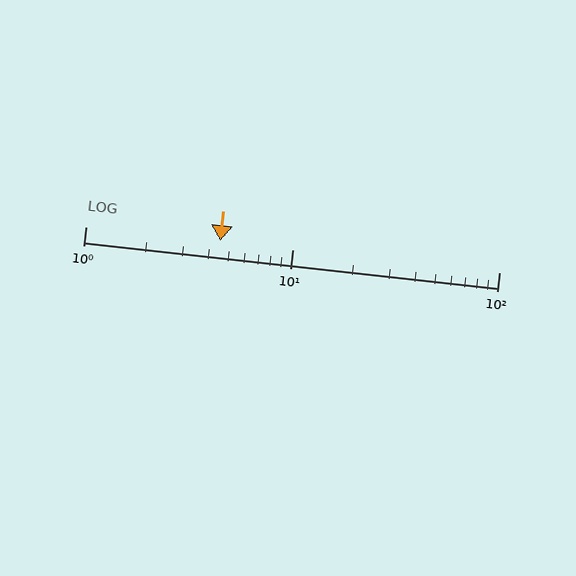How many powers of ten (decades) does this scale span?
The scale spans 2 decades, from 1 to 100.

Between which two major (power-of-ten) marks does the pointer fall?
The pointer is between 1 and 10.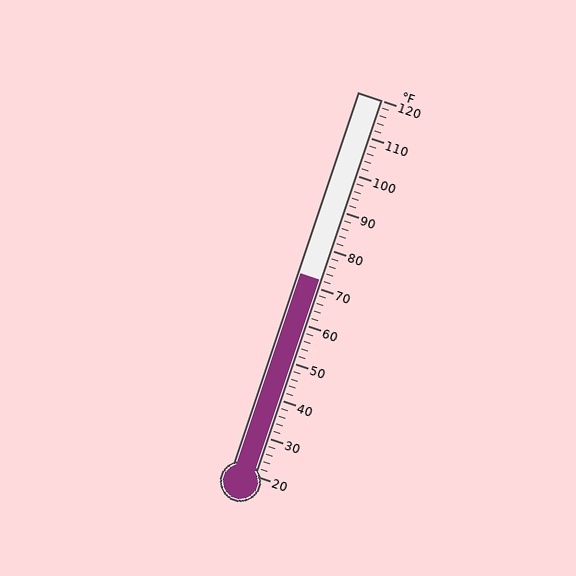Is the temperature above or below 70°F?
The temperature is above 70°F.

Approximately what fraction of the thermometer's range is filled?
The thermometer is filled to approximately 50% of its range.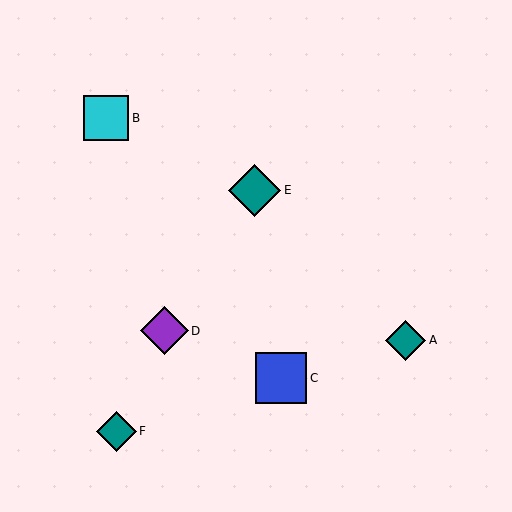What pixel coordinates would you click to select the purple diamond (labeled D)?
Click at (164, 331) to select the purple diamond D.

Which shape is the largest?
The teal diamond (labeled E) is the largest.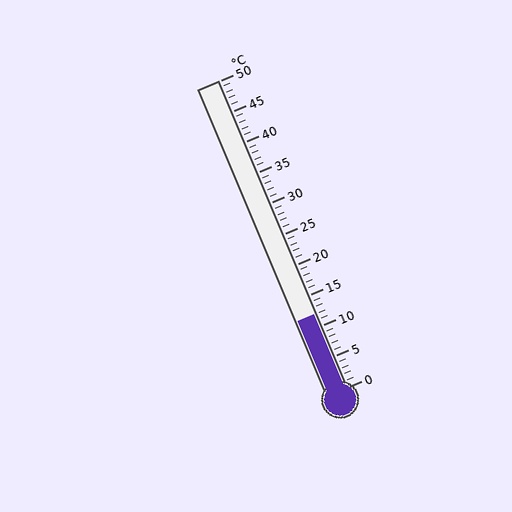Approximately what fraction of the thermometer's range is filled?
The thermometer is filled to approximately 25% of its range.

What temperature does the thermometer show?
The thermometer shows approximately 12°C.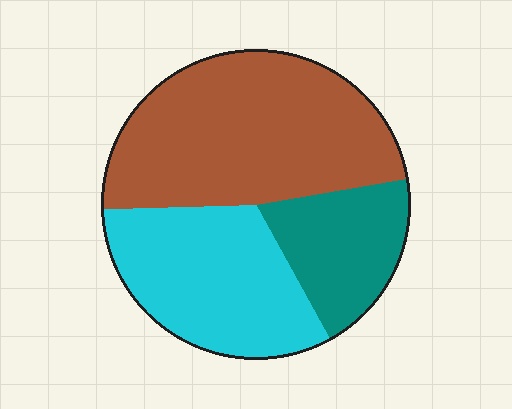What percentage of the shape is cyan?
Cyan takes up about one third (1/3) of the shape.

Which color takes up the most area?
Brown, at roughly 50%.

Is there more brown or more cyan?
Brown.